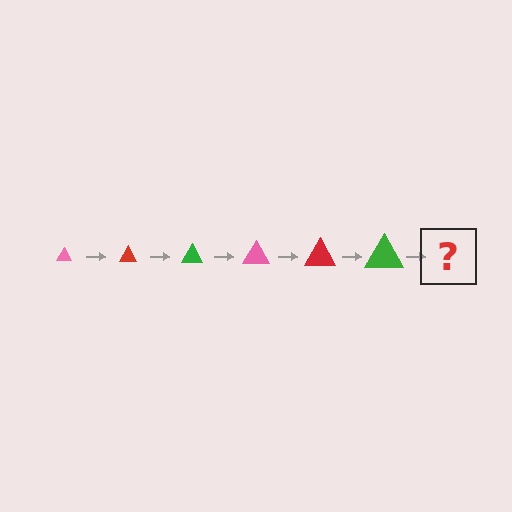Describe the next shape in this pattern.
It should be a pink triangle, larger than the previous one.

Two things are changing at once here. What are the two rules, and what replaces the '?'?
The two rules are that the triangle grows larger each step and the color cycles through pink, red, and green. The '?' should be a pink triangle, larger than the previous one.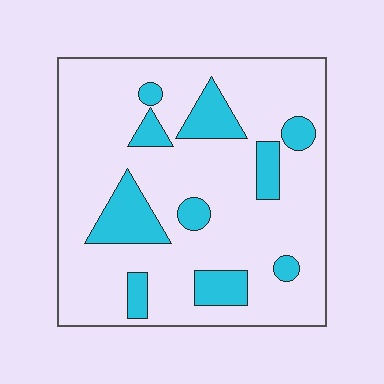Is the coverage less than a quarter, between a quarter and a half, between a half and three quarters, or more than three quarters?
Less than a quarter.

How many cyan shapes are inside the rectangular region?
10.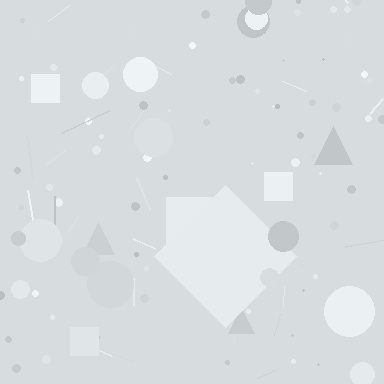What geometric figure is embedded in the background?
A diamond is embedded in the background.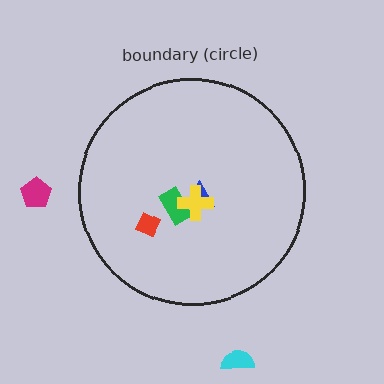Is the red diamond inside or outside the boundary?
Inside.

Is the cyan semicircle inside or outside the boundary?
Outside.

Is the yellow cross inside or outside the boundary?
Inside.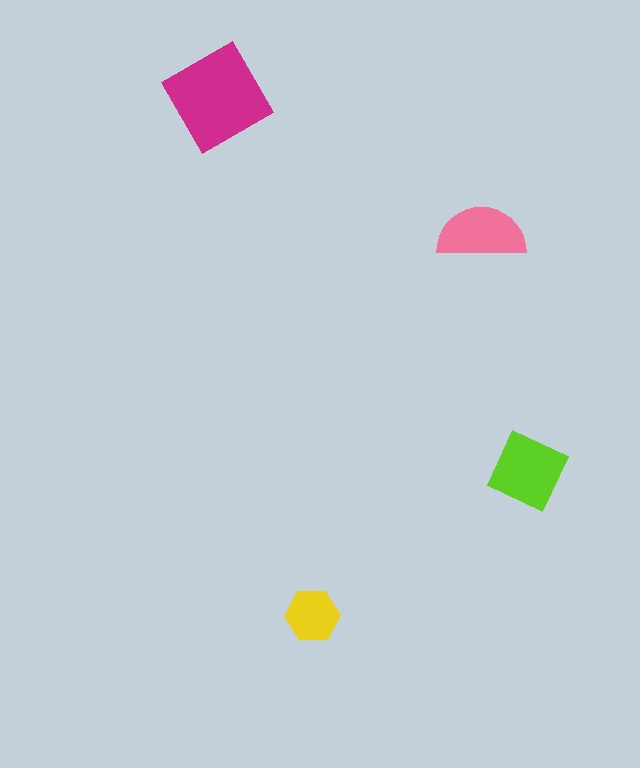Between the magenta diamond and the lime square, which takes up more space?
The magenta diamond.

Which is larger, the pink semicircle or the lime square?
The lime square.